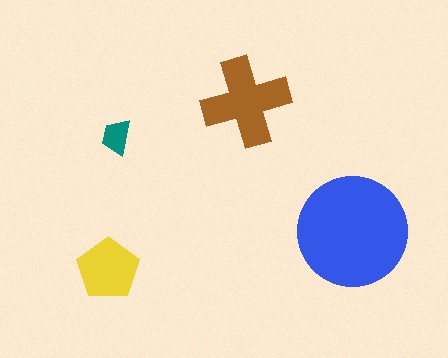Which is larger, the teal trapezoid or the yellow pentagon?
The yellow pentagon.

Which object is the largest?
The blue circle.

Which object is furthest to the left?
The yellow pentagon is leftmost.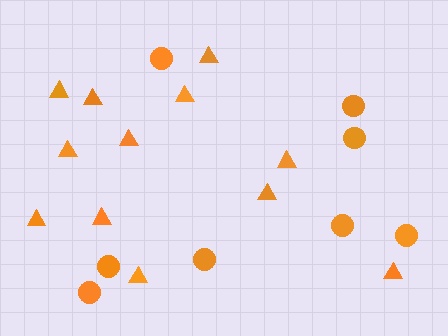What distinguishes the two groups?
There are 2 groups: one group of triangles (12) and one group of circles (8).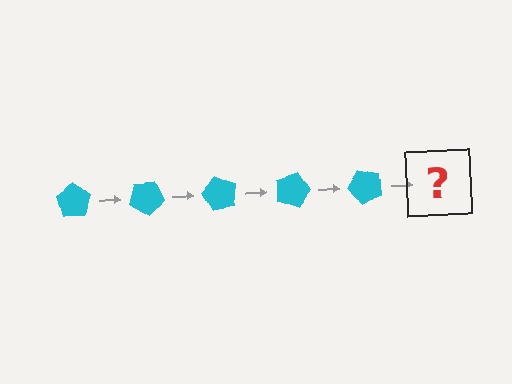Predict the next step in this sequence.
The next step is a cyan pentagon rotated 150 degrees.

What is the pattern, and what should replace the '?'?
The pattern is that the pentagon rotates 30 degrees each step. The '?' should be a cyan pentagon rotated 150 degrees.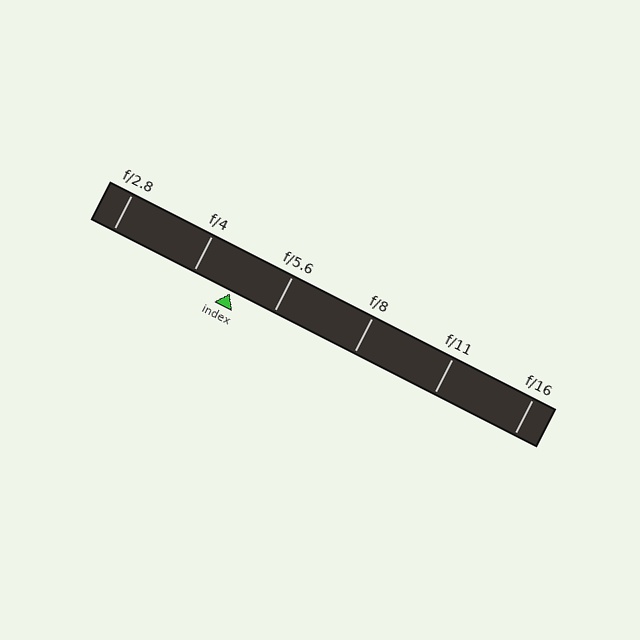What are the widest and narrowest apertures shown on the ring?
The widest aperture shown is f/2.8 and the narrowest is f/16.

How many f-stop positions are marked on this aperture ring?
There are 6 f-stop positions marked.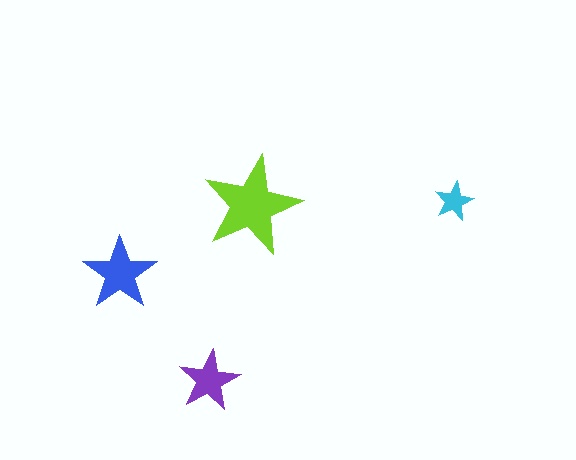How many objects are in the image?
There are 4 objects in the image.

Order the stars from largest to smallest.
the lime one, the blue one, the purple one, the cyan one.